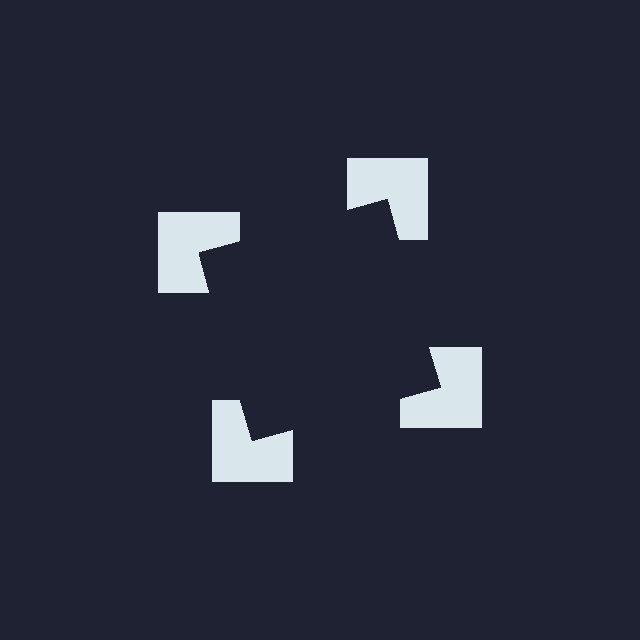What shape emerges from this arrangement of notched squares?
An illusory square — its edges are inferred from the aligned wedge cuts in the notched squares, not physically drawn.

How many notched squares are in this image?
There are 4 — one at each vertex of the illusory square.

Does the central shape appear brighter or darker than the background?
It typically appears slightly darker than the background, even though no actual brightness change is drawn.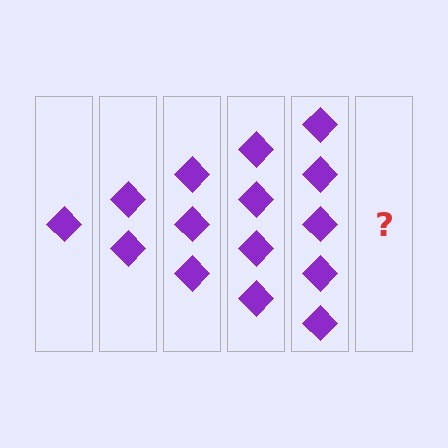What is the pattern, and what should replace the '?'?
The pattern is that each step adds one more diamond. The '?' should be 6 diamonds.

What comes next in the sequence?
The next element should be 6 diamonds.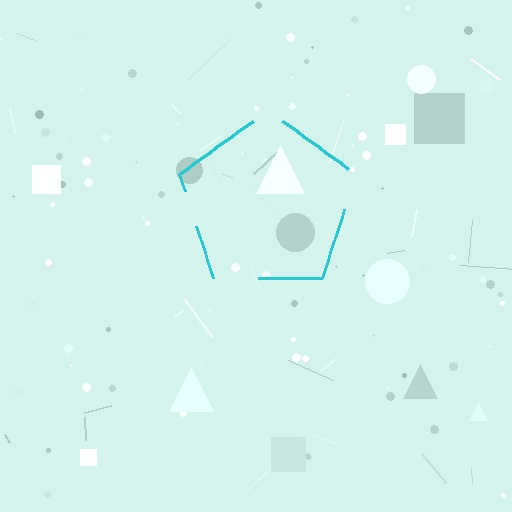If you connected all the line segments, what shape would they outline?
They would outline a pentagon.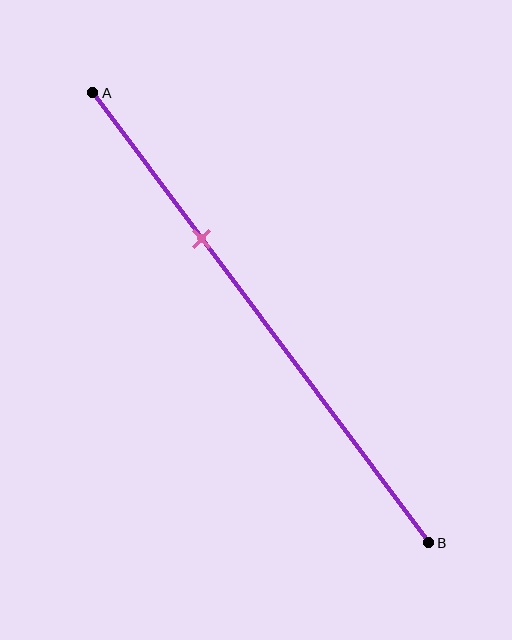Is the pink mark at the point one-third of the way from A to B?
Yes, the mark is approximately at the one-third point.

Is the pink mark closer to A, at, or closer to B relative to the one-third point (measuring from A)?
The pink mark is approximately at the one-third point of segment AB.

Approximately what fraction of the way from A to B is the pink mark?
The pink mark is approximately 30% of the way from A to B.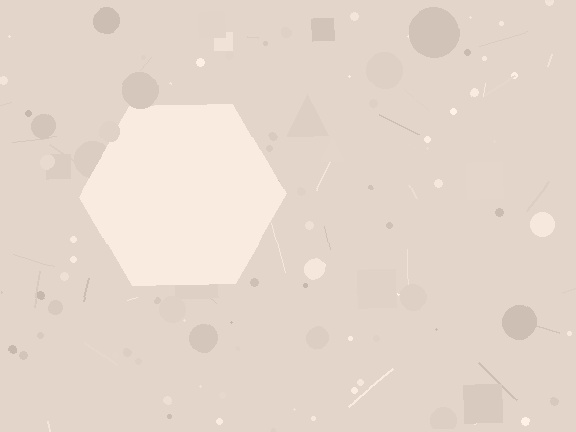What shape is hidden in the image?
A hexagon is hidden in the image.